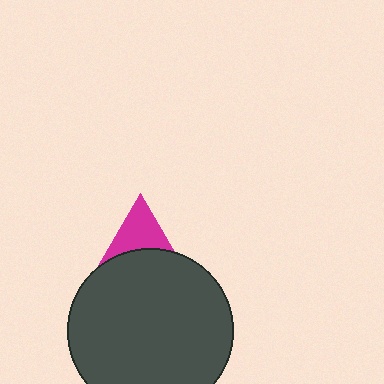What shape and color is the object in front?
The object in front is a dark gray circle.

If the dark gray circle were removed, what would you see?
You would see the complete magenta triangle.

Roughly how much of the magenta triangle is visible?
About half of it is visible (roughly 46%).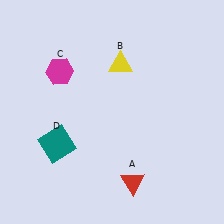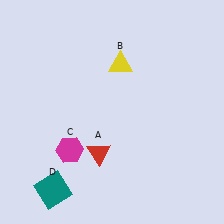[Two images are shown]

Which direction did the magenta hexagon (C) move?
The magenta hexagon (C) moved down.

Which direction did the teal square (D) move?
The teal square (D) moved down.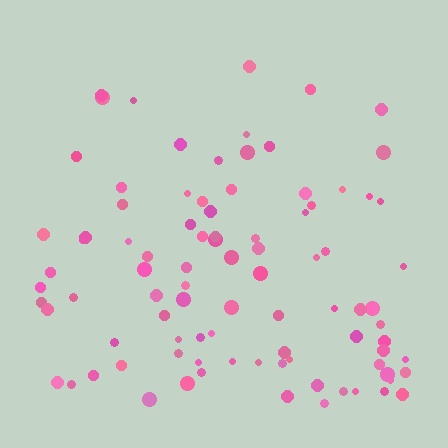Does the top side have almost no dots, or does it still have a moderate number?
Still a moderate number, just noticeably fewer than the bottom.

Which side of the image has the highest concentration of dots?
The bottom.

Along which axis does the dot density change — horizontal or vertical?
Vertical.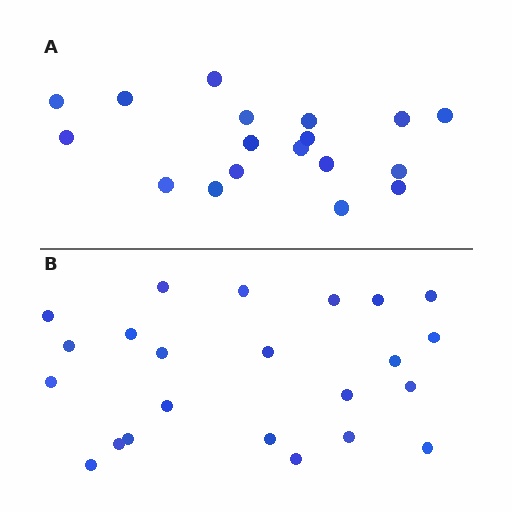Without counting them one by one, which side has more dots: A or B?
Region B (the bottom region) has more dots.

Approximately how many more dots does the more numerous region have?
Region B has about 5 more dots than region A.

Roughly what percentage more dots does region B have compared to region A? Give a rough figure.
About 30% more.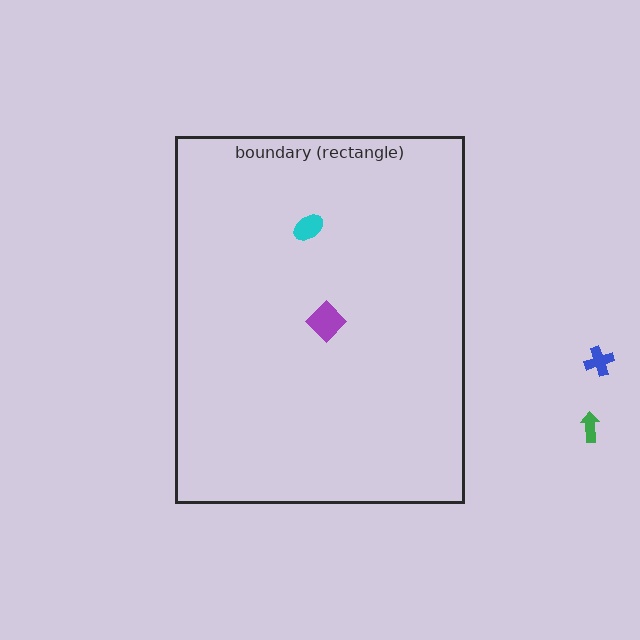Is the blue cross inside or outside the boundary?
Outside.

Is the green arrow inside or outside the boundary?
Outside.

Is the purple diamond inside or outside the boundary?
Inside.